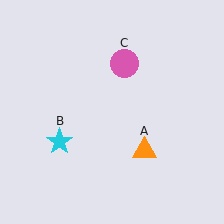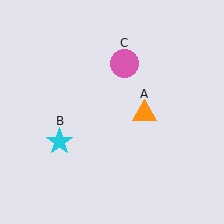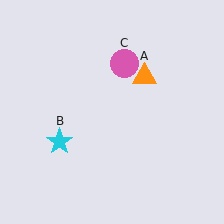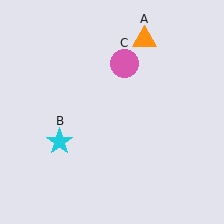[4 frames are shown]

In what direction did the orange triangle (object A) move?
The orange triangle (object A) moved up.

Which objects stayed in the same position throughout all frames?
Cyan star (object B) and pink circle (object C) remained stationary.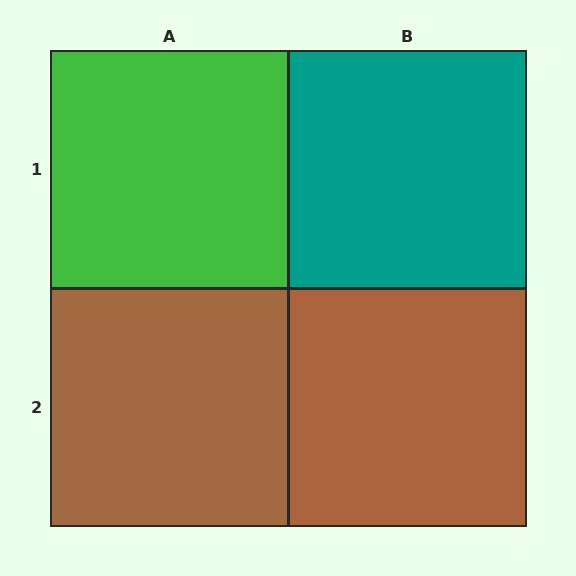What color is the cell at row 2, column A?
Brown.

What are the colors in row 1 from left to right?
Green, teal.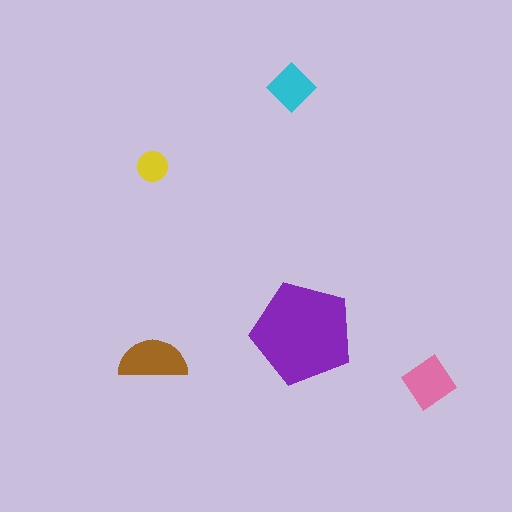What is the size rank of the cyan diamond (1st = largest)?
4th.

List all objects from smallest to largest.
The yellow circle, the cyan diamond, the pink diamond, the brown semicircle, the purple pentagon.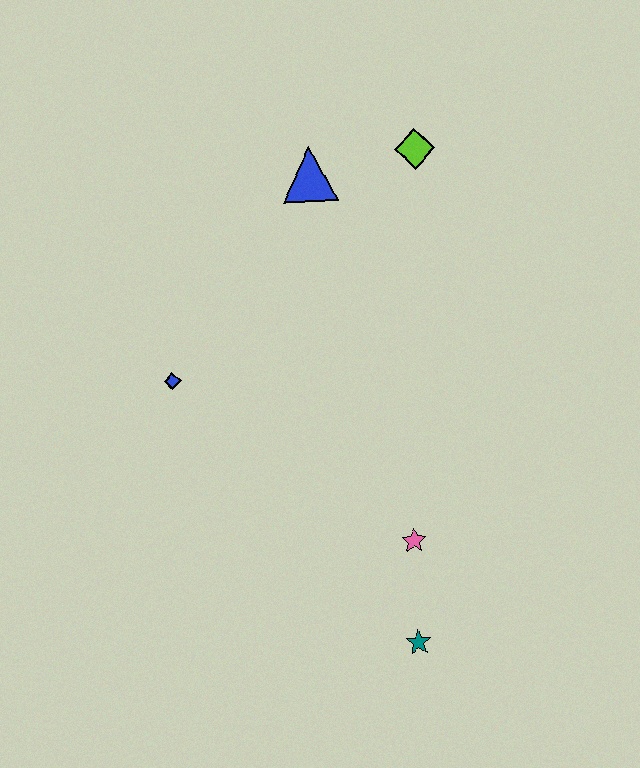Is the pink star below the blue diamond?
Yes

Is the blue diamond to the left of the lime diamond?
Yes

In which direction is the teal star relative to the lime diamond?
The teal star is below the lime diamond.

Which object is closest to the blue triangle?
The lime diamond is closest to the blue triangle.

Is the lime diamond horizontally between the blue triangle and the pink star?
No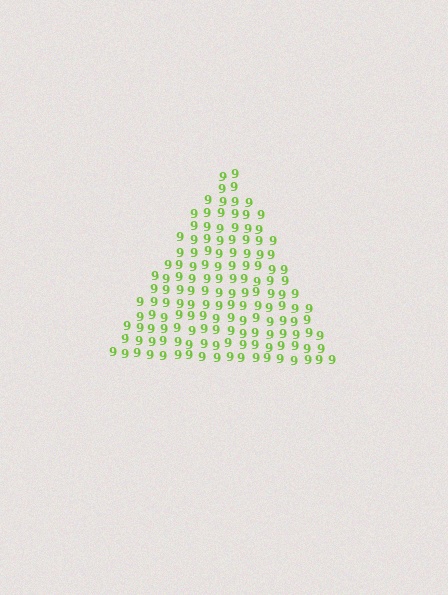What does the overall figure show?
The overall figure shows a triangle.